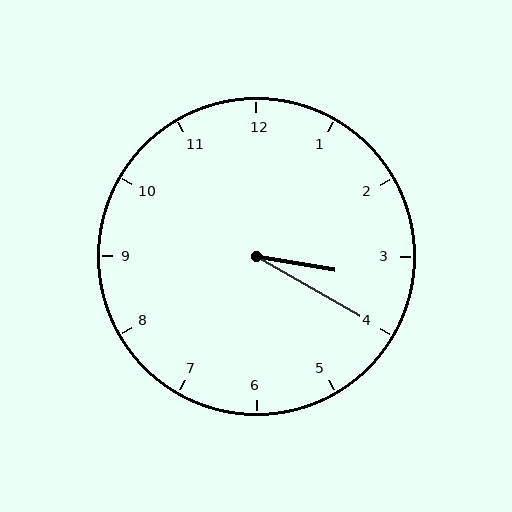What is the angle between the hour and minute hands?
Approximately 20 degrees.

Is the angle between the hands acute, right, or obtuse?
It is acute.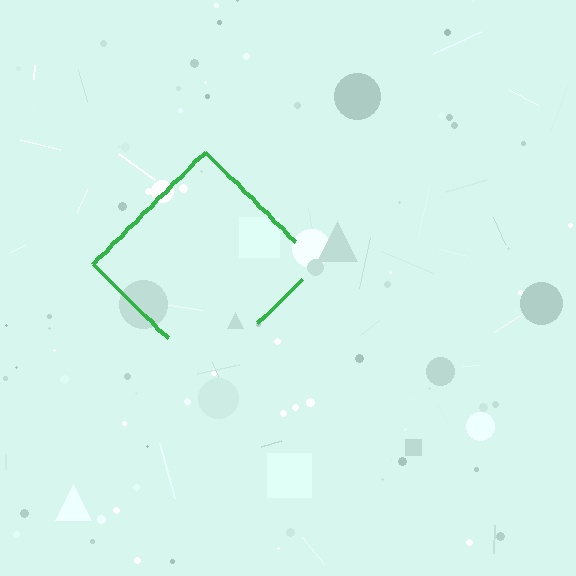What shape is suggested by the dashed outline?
The dashed outline suggests a diamond.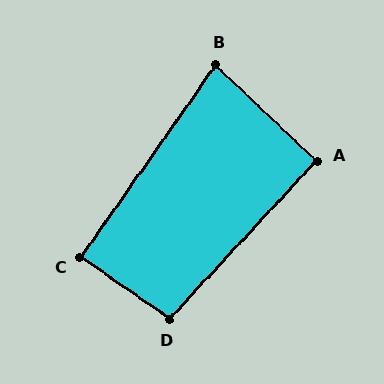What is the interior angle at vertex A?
Approximately 90 degrees (approximately right).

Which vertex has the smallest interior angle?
B, at approximately 82 degrees.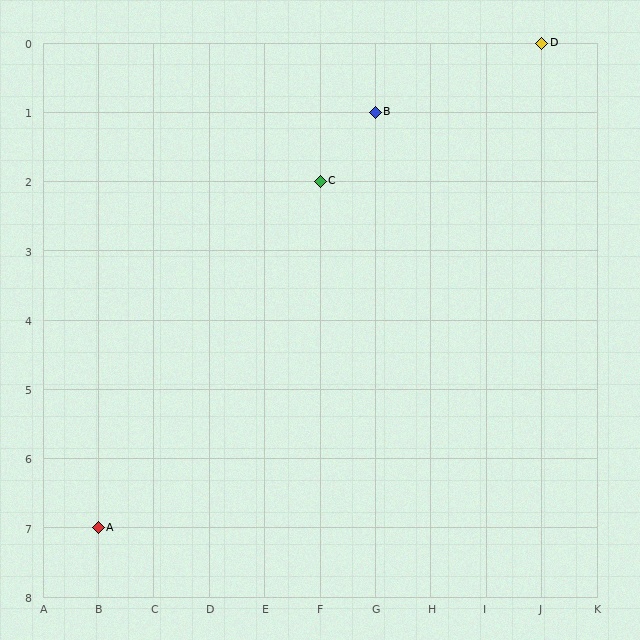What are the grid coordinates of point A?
Point A is at grid coordinates (B, 7).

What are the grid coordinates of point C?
Point C is at grid coordinates (F, 2).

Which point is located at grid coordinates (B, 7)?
Point A is at (B, 7).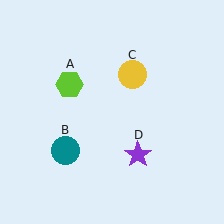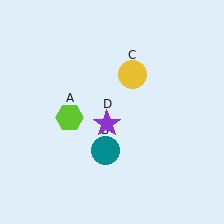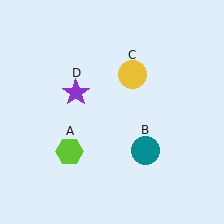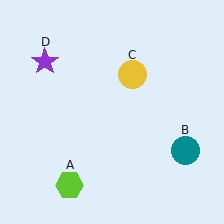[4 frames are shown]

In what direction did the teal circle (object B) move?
The teal circle (object B) moved right.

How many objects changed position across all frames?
3 objects changed position: lime hexagon (object A), teal circle (object B), purple star (object D).